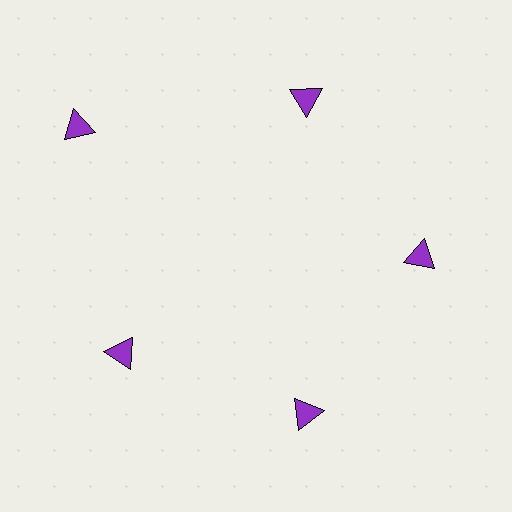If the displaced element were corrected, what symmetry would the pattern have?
It would have 5-fold rotational symmetry — the pattern would map onto itself every 72 degrees.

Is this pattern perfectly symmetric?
No. The 5 purple triangles are arranged in a ring, but one element near the 10 o'clock position is pushed outward from the center, breaking the 5-fold rotational symmetry.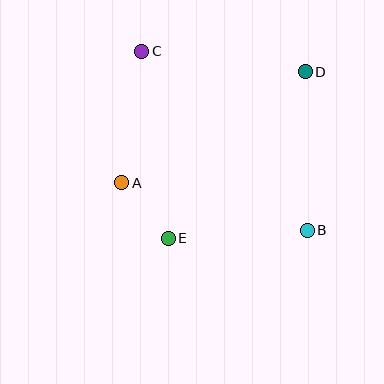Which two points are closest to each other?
Points A and E are closest to each other.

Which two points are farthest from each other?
Points B and C are farthest from each other.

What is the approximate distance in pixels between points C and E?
The distance between C and E is approximately 189 pixels.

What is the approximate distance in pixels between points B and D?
The distance between B and D is approximately 159 pixels.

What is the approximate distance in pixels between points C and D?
The distance between C and D is approximately 165 pixels.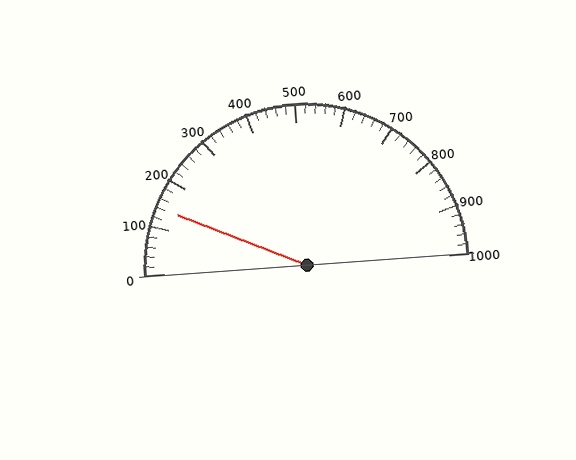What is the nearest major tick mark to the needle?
The nearest major tick mark is 100.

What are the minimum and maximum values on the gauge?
The gauge ranges from 0 to 1000.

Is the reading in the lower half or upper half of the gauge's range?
The reading is in the lower half of the range (0 to 1000).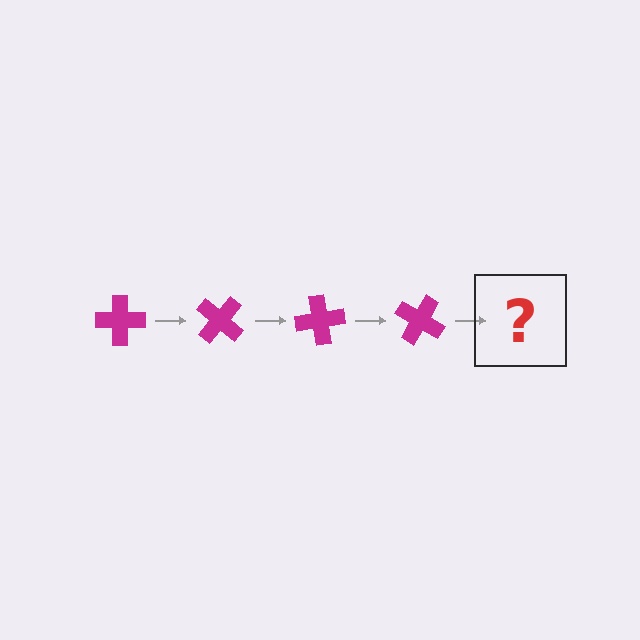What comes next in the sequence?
The next element should be a magenta cross rotated 160 degrees.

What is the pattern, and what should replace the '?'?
The pattern is that the cross rotates 40 degrees each step. The '?' should be a magenta cross rotated 160 degrees.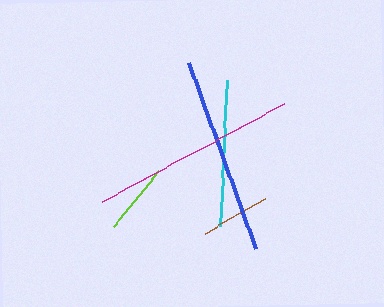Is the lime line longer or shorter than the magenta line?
The magenta line is longer than the lime line.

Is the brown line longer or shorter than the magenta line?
The magenta line is longer than the brown line.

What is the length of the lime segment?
The lime segment is approximately 72 pixels long.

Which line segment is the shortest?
The brown line is the shortest at approximately 69 pixels.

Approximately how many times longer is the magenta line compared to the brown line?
The magenta line is approximately 3.0 times the length of the brown line.